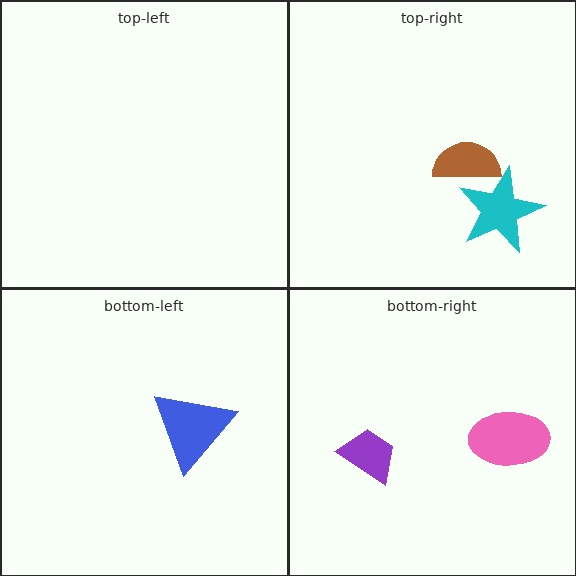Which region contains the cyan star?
The top-right region.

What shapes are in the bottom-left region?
The blue triangle.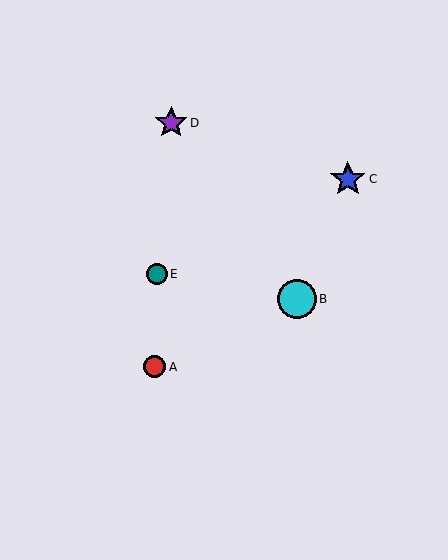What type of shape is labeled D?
Shape D is a purple star.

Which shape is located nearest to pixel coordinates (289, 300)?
The cyan circle (labeled B) at (297, 299) is nearest to that location.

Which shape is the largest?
The cyan circle (labeled B) is the largest.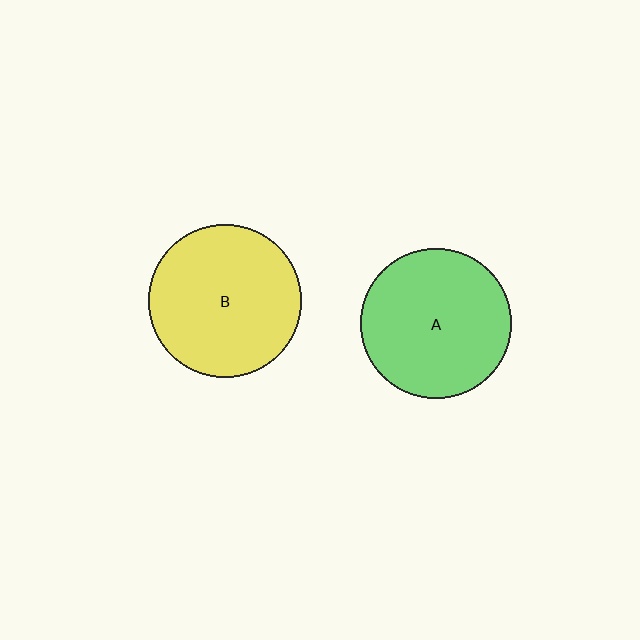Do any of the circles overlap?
No, none of the circles overlap.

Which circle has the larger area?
Circle B (yellow).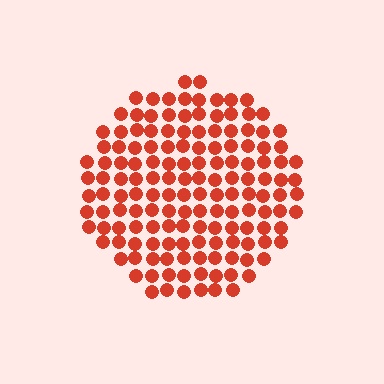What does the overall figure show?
The overall figure shows a circle.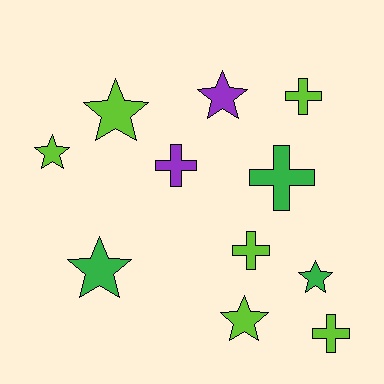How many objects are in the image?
There are 11 objects.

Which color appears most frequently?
Lime, with 6 objects.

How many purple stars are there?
There is 1 purple star.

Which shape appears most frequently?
Star, with 6 objects.